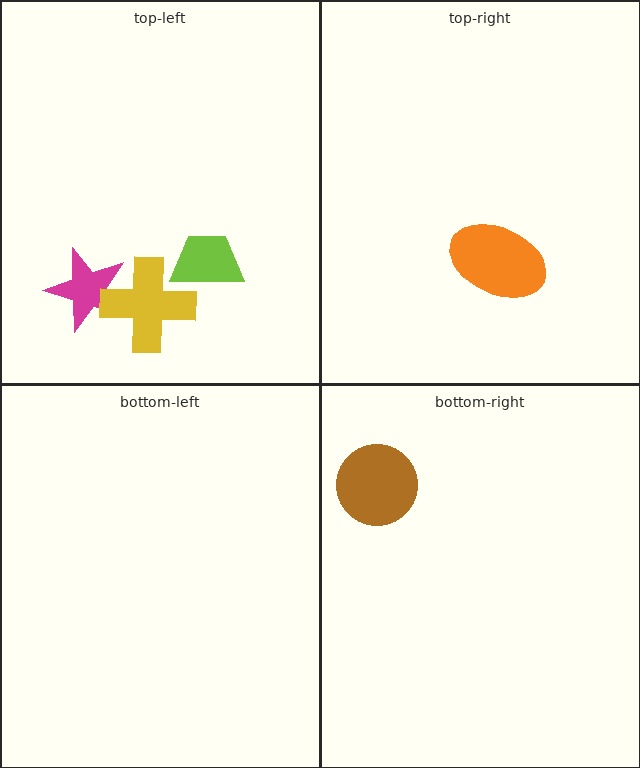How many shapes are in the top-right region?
1.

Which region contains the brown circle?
The bottom-right region.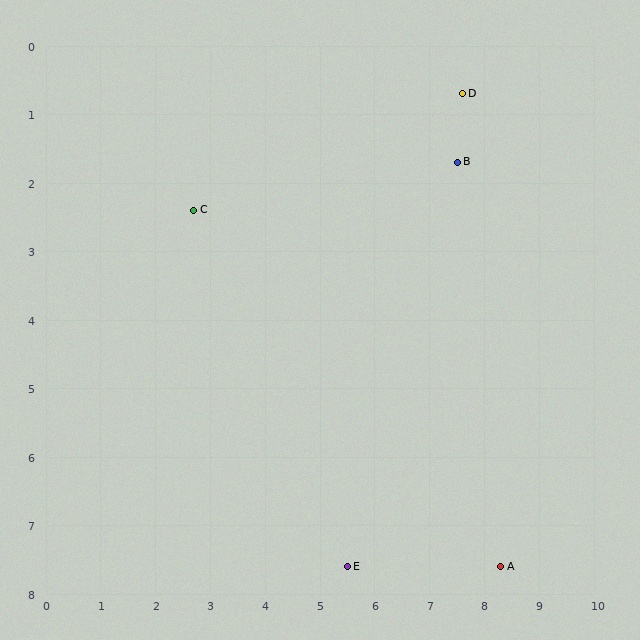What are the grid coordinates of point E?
Point E is at approximately (5.5, 7.6).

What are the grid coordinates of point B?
Point B is at approximately (7.5, 1.7).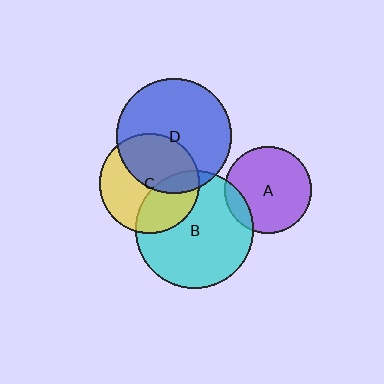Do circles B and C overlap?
Yes.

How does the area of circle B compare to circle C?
Approximately 1.4 times.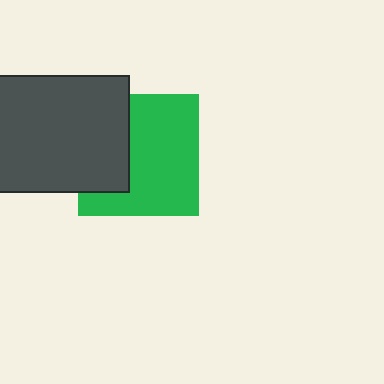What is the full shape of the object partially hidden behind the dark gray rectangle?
The partially hidden object is a green square.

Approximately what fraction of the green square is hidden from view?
Roughly 35% of the green square is hidden behind the dark gray rectangle.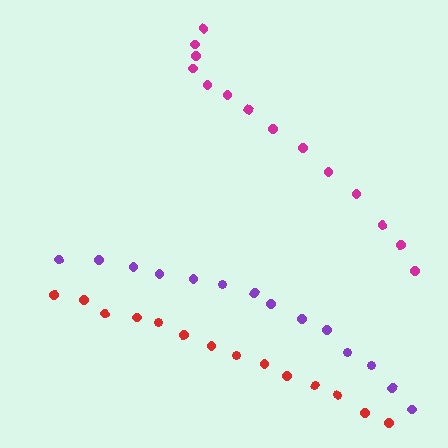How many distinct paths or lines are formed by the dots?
There are 3 distinct paths.